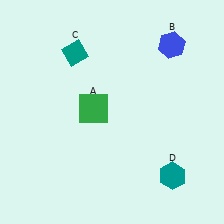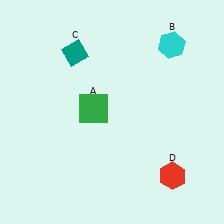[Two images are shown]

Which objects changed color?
B changed from blue to cyan. D changed from teal to red.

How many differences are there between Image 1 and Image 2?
There are 2 differences between the two images.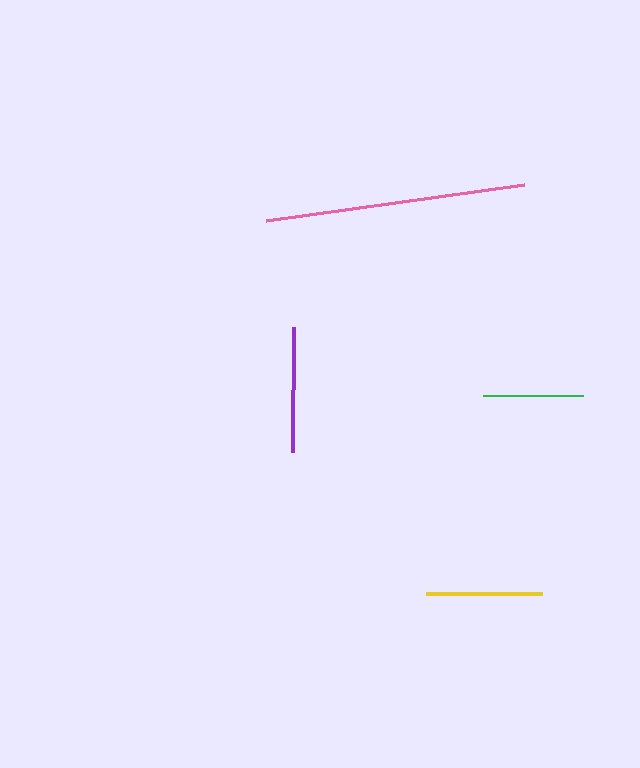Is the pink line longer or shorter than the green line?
The pink line is longer than the green line.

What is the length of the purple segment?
The purple segment is approximately 124 pixels long.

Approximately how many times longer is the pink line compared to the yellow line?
The pink line is approximately 2.2 times the length of the yellow line.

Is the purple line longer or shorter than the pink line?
The pink line is longer than the purple line.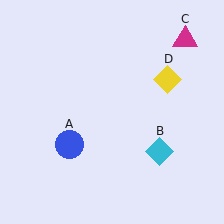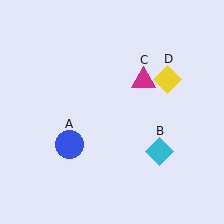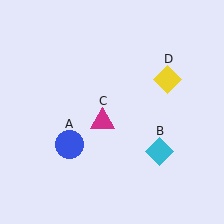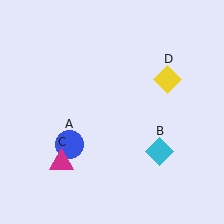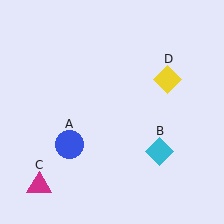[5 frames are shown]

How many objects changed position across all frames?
1 object changed position: magenta triangle (object C).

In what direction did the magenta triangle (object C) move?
The magenta triangle (object C) moved down and to the left.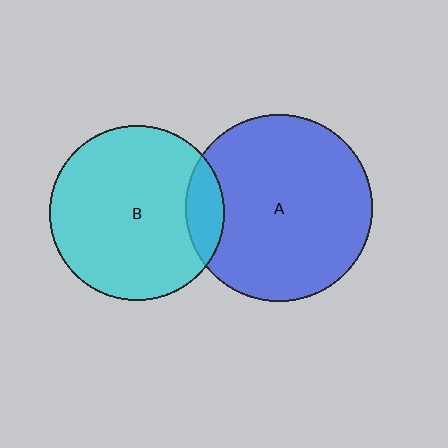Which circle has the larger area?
Circle A (blue).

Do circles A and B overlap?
Yes.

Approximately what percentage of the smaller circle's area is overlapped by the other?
Approximately 10%.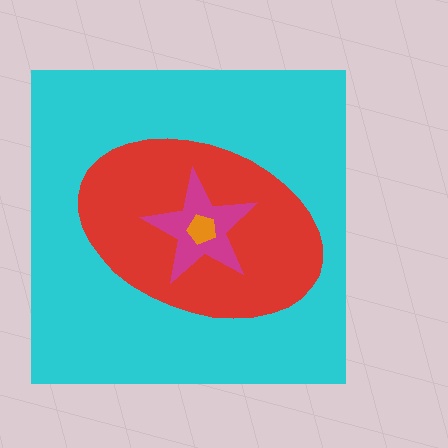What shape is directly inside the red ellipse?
The magenta star.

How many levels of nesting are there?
4.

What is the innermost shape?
The orange pentagon.